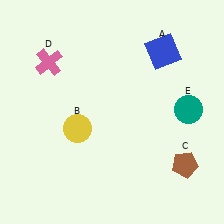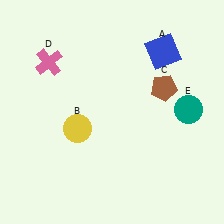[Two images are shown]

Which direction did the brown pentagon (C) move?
The brown pentagon (C) moved up.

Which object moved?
The brown pentagon (C) moved up.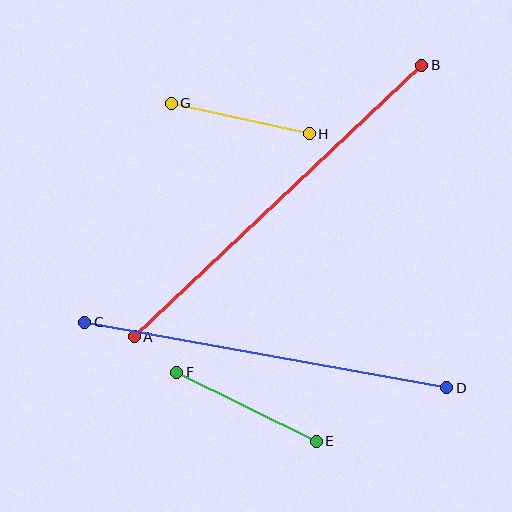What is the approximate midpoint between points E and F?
The midpoint is at approximately (246, 407) pixels.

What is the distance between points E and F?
The distance is approximately 156 pixels.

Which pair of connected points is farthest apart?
Points A and B are farthest apart.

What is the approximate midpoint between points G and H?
The midpoint is at approximately (240, 119) pixels.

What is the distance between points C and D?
The distance is approximately 368 pixels.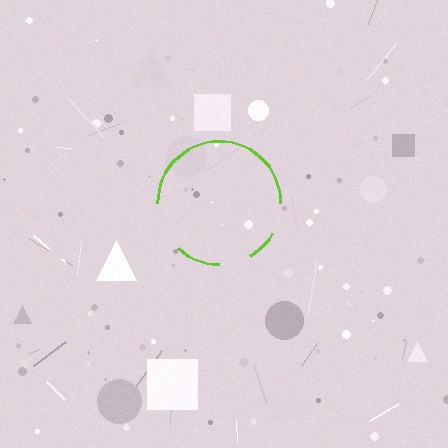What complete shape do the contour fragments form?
The contour fragments form a circle.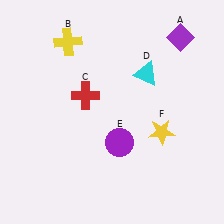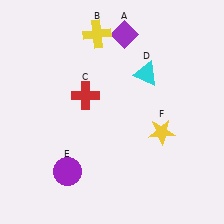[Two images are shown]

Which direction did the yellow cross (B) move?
The yellow cross (B) moved right.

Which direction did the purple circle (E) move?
The purple circle (E) moved left.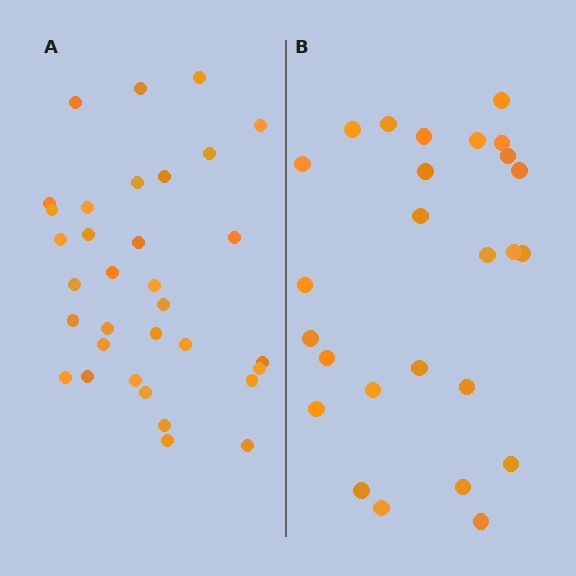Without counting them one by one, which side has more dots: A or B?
Region A (the left region) has more dots.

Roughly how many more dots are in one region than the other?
Region A has roughly 8 or so more dots than region B.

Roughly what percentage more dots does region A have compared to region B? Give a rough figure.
About 25% more.